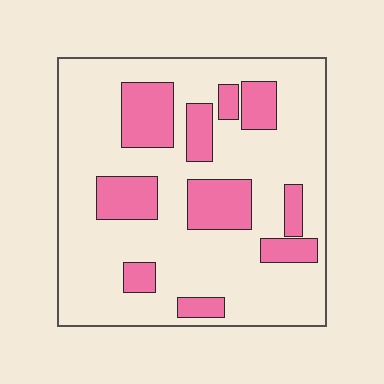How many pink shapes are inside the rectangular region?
10.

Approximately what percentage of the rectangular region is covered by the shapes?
Approximately 25%.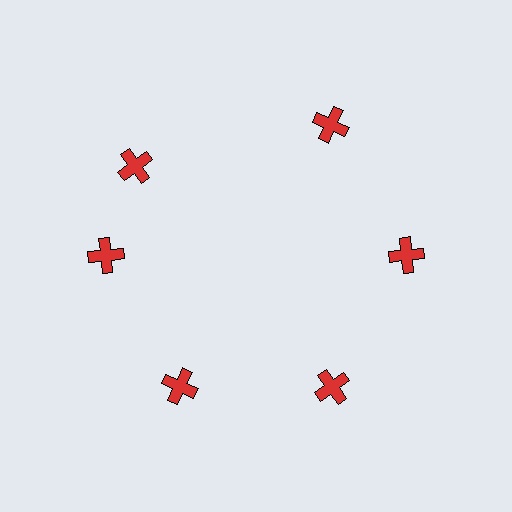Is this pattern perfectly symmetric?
No. The 6 red crosses are arranged in a ring, but one element near the 11 o'clock position is rotated out of alignment along the ring, breaking the 6-fold rotational symmetry.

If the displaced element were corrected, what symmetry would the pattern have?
It would have 6-fold rotational symmetry — the pattern would map onto itself every 60 degrees.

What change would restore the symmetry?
The symmetry would be restored by rotating it back into even spacing with its neighbors so that all 6 crosses sit at equal angles and equal distance from the center.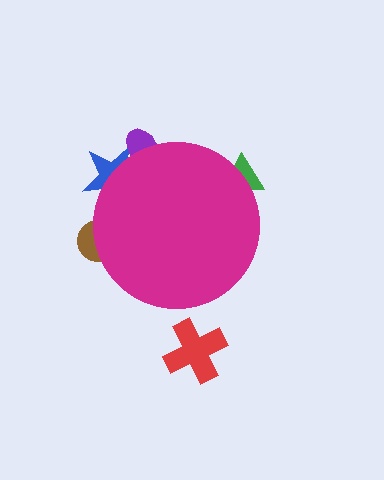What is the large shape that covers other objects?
A magenta circle.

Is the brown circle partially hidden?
Yes, the brown circle is partially hidden behind the magenta circle.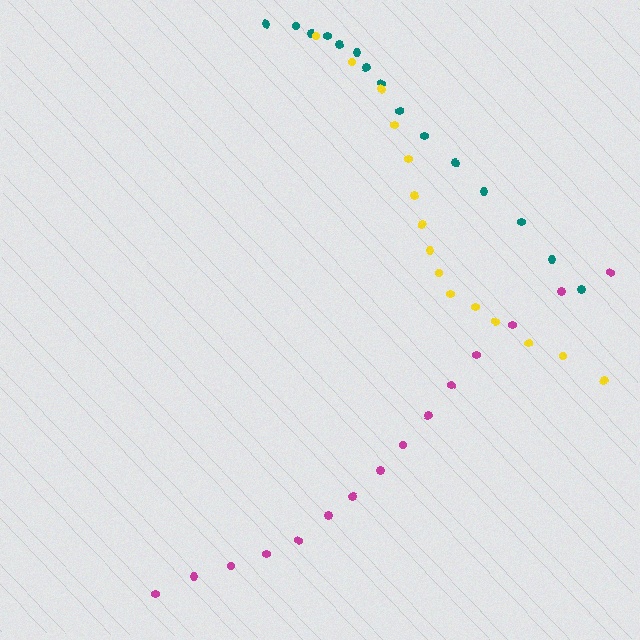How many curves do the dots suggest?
There are 3 distinct paths.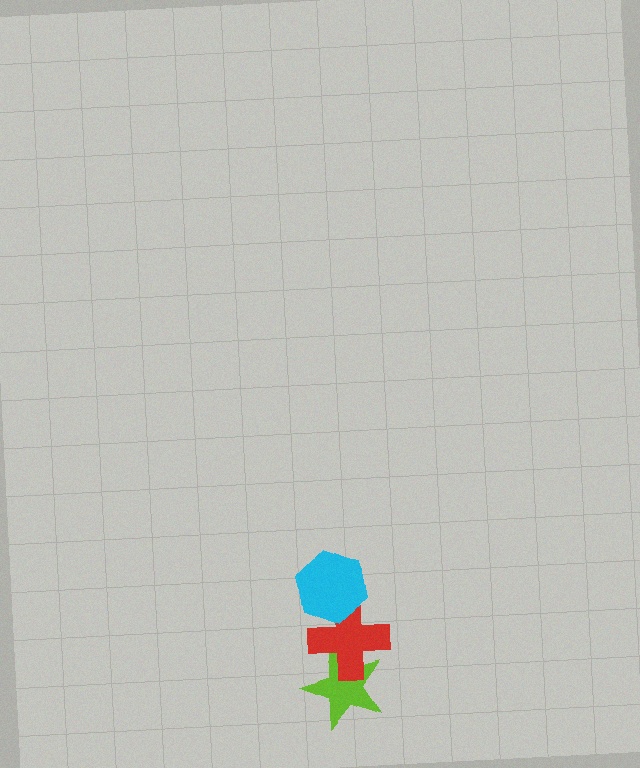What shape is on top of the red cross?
The cyan hexagon is on top of the red cross.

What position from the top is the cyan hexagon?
The cyan hexagon is 1st from the top.